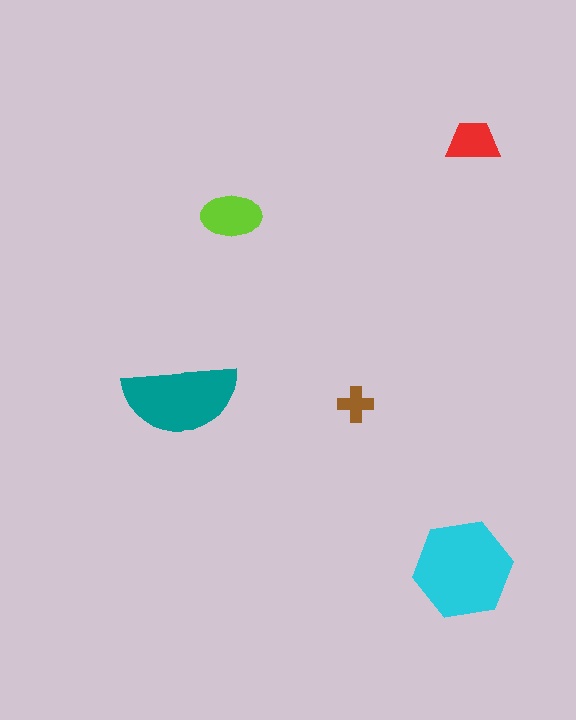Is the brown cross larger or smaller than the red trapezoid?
Smaller.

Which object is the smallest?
The brown cross.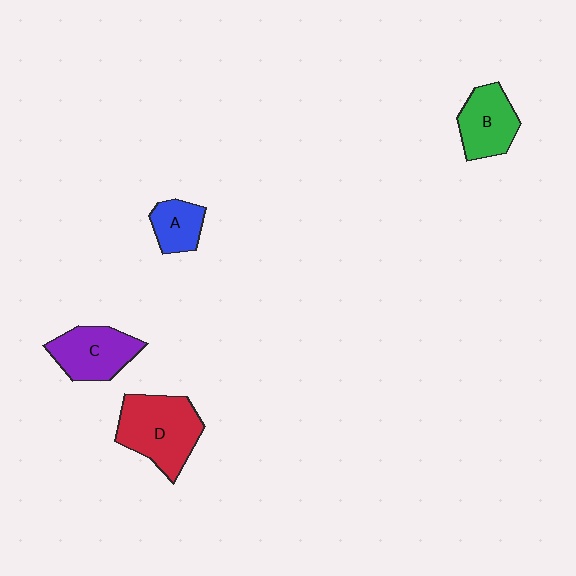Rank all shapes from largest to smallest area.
From largest to smallest: D (red), C (purple), B (green), A (blue).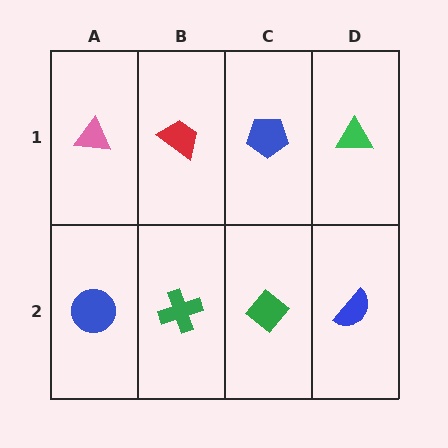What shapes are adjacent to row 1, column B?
A green cross (row 2, column B), a pink triangle (row 1, column A), a blue pentagon (row 1, column C).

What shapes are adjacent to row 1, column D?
A blue semicircle (row 2, column D), a blue pentagon (row 1, column C).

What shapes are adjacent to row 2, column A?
A pink triangle (row 1, column A), a green cross (row 2, column B).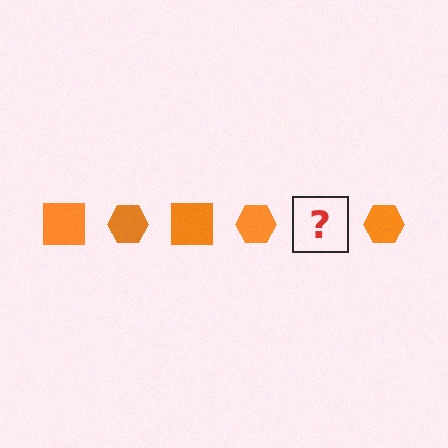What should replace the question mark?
The question mark should be replaced with an orange square.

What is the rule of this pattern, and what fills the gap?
The rule is that the pattern cycles through square, hexagon shapes in orange. The gap should be filled with an orange square.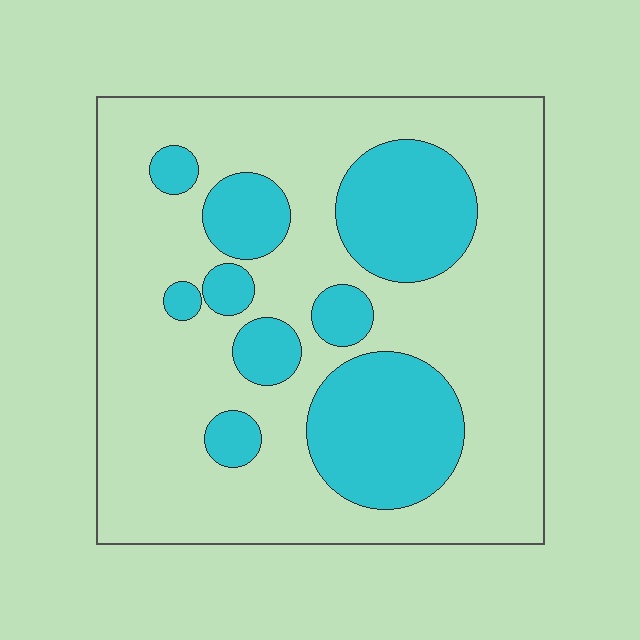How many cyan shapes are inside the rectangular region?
9.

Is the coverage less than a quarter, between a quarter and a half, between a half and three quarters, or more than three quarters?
Between a quarter and a half.